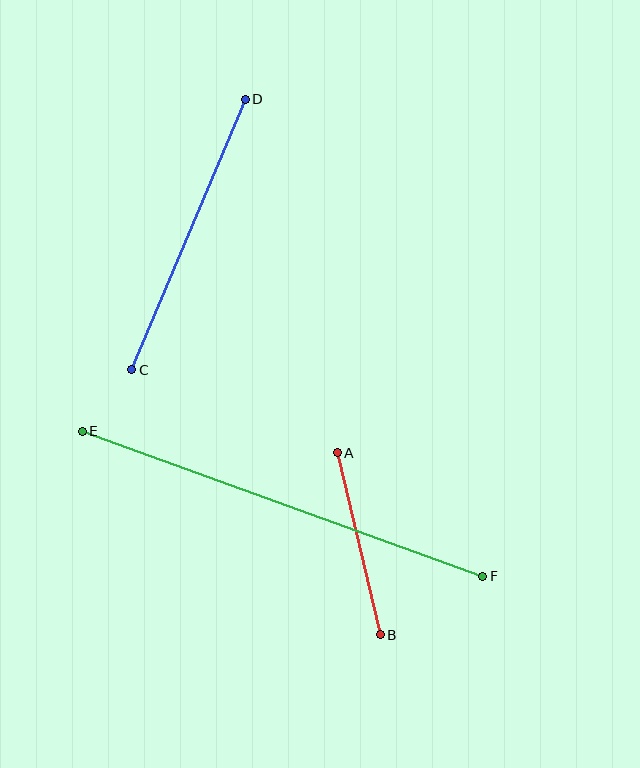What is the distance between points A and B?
The distance is approximately 187 pixels.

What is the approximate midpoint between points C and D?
The midpoint is at approximately (188, 235) pixels.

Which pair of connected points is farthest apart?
Points E and F are farthest apart.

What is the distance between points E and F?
The distance is approximately 426 pixels.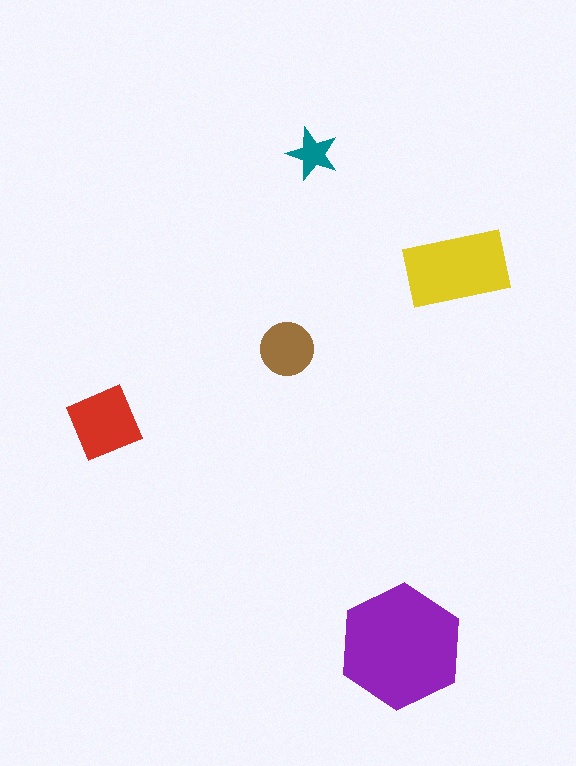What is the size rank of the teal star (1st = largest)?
5th.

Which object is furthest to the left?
The red square is leftmost.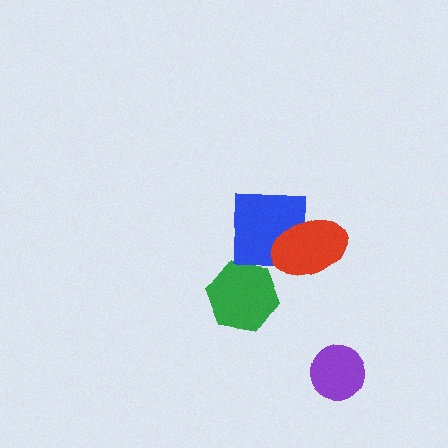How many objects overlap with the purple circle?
0 objects overlap with the purple circle.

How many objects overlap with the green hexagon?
0 objects overlap with the green hexagon.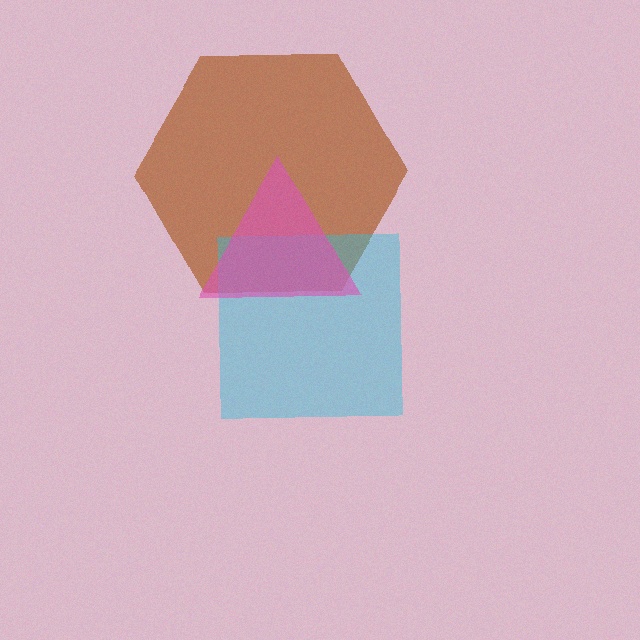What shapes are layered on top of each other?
The layered shapes are: a brown hexagon, a cyan square, a pink triangle.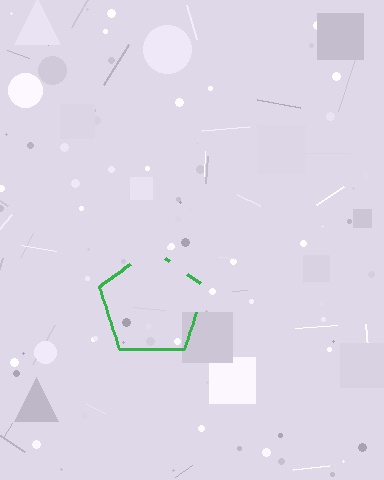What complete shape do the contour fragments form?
The contour fragments form a pentagon.